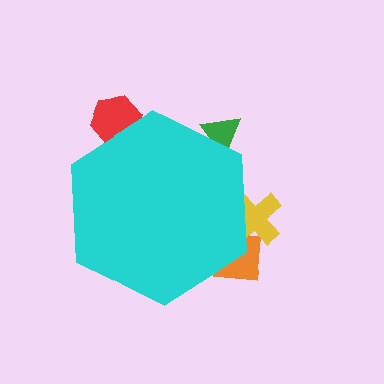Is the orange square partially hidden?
Yes, the orange square is partially hidden behind the cyan hexagon.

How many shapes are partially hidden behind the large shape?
4 shapes are partially hidden.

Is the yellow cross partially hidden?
Yes, the yellow cross is partially hidden behind the cyan hexagon.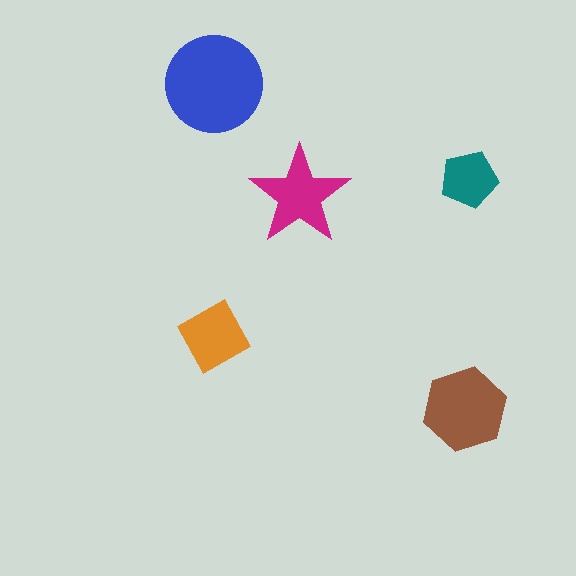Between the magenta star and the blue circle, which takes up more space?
The blue circle.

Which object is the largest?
The blue circle.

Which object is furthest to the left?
The orange diamond is leftmost.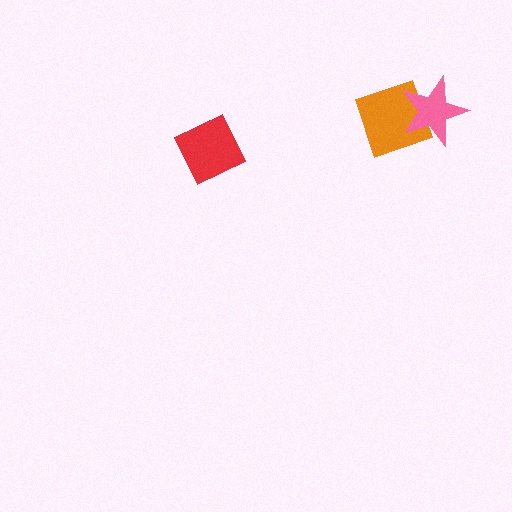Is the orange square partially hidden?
Yes, it is partially covered by another shape.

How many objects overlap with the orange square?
1 object overlaps with the orange square.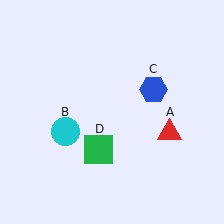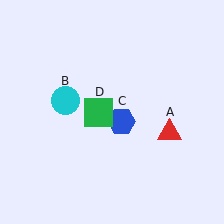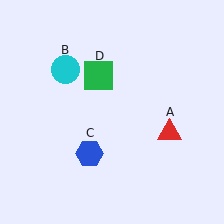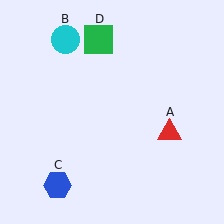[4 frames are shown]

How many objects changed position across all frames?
3 objects changed position: cyan circle (object B), blue hexagon (object C), green square (object D).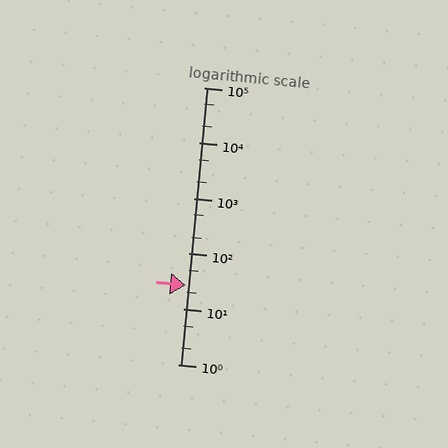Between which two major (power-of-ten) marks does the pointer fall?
The pointer is between 10 and 100.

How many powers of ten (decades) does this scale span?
The scale spans 5 decades, from 1 to 100000.